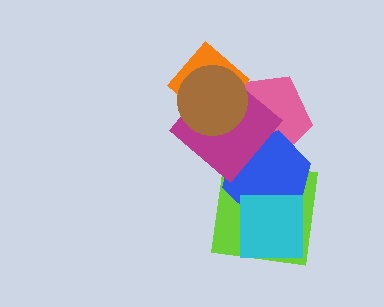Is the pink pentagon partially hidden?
Yes, it is partially covered by another shape.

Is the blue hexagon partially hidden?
Yes, it is partially covered by another shape.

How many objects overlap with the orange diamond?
3 objects overlap with the orange diamond.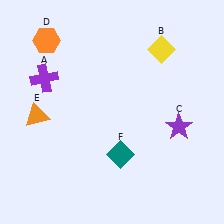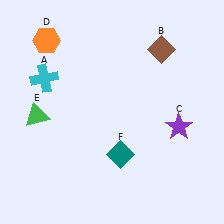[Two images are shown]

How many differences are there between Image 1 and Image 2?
There are 3 differences between the two images.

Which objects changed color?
A changed from purple to cyan. B changed from yellow to brown. E changed from orange to green.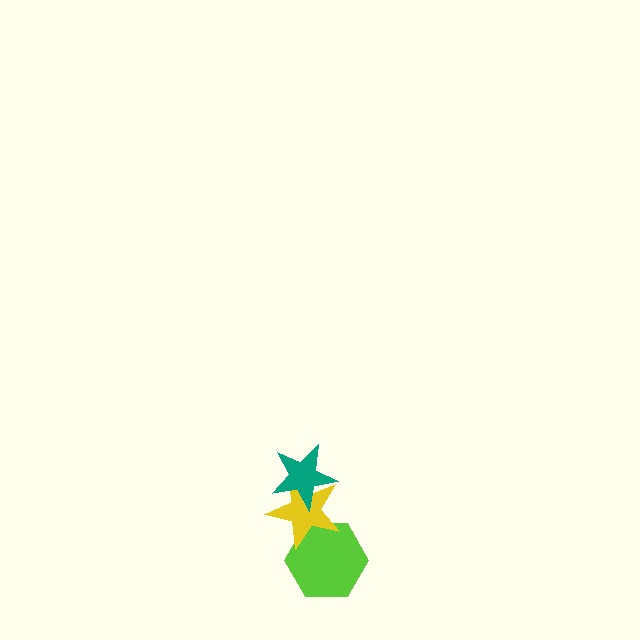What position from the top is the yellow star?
The yellow star is 2nd from the top.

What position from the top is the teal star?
The teal star is 1st from the top.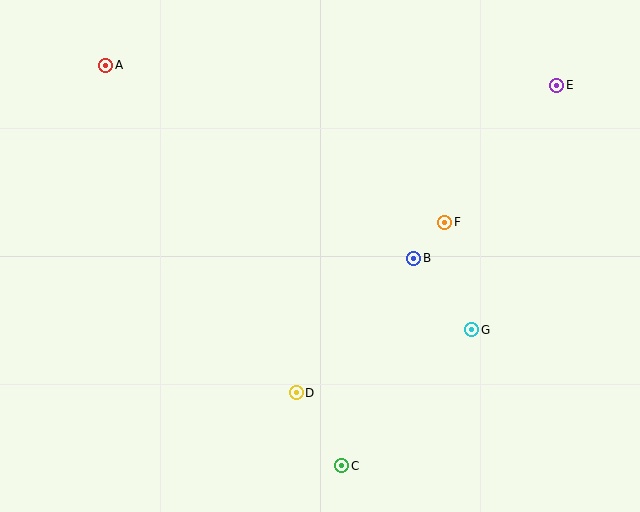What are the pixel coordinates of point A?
Point A is at (106, 65).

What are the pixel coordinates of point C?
Point C is at (342, 466).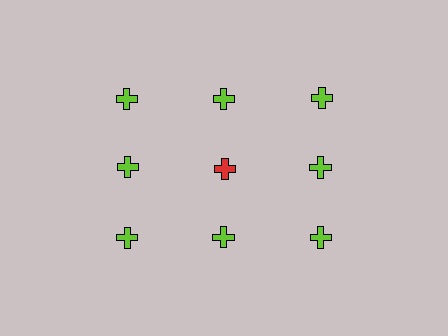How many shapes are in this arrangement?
There are 9 shapes arranged in a grid pattern.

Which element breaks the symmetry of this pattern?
The red cross in the second row, second from left column breaks the symmetry. All other shapes are lime crosses.